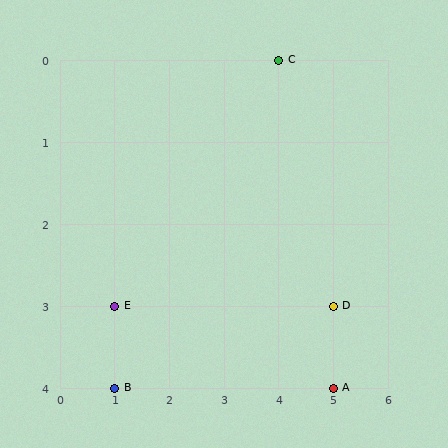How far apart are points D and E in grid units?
Points D and E are 4 columns apart.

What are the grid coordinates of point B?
Point B is at grid coordinates (1, 4).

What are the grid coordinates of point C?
Point C is at grid coordinates (4, 0).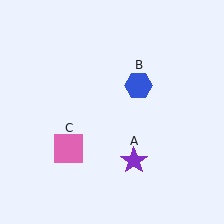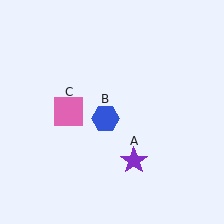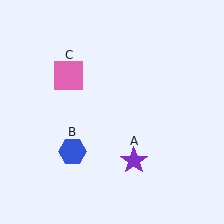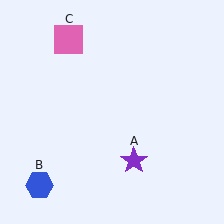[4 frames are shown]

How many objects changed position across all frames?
2 objects changed position: blue hexagon (object B), pink square (object C).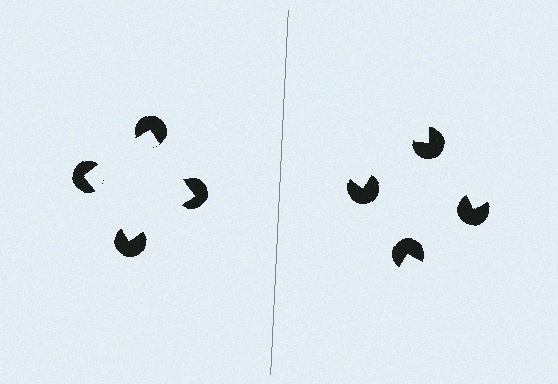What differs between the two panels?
The pac-man discs are positioned identically on both sides; only the wedge orientations differ. On the left they align to a square; on the right they are misaligned.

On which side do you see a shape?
An illusory square appears on the left side. On the right side the wedge cuts are rotated, so no coherent shape forms.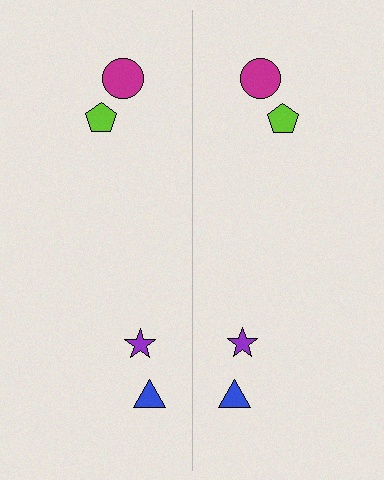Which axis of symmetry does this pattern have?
The pattern has a vertical axis of symmetry running through the center of the image.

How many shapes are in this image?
There are 8 shapes in this image.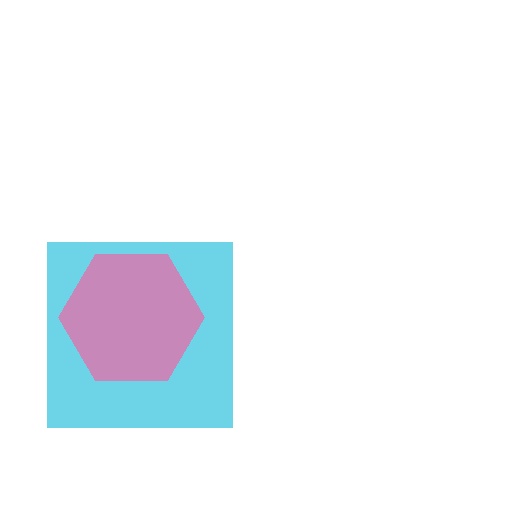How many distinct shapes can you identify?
There are 2 distinct shapes: a cyan square, a pink hexagon.